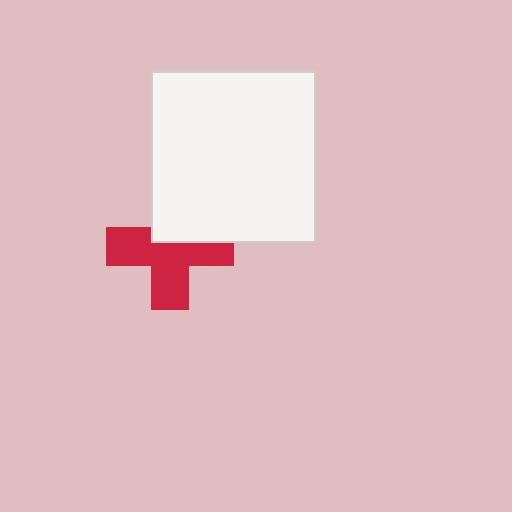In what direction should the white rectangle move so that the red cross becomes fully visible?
The white rectangle should move up. That is the shortest direction to clear the overlap and leave the red cross fully visible.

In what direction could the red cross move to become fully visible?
The red cross could move down. That would shift it out from behind the white rectangle entirely.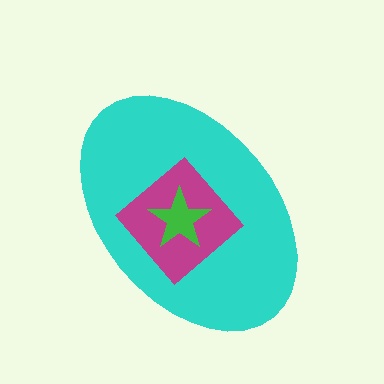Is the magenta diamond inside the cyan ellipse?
Yes.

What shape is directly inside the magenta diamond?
The green star.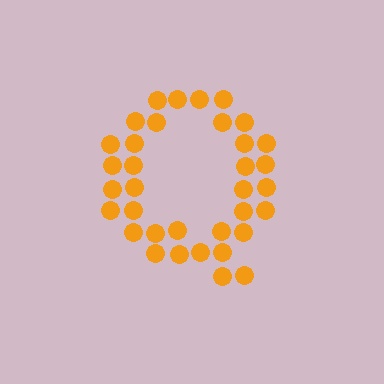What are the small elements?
The small elements are circles.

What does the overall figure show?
The overall figure shows the letter Q.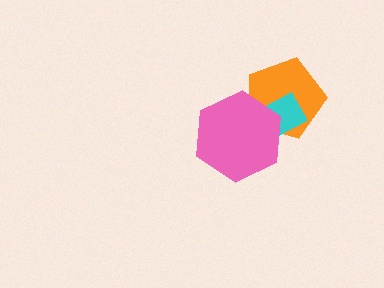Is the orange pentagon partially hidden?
Yes, it is partially covered by another shape.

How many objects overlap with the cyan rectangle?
2 objects overlap with the cyan rectangle.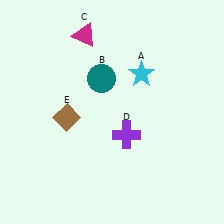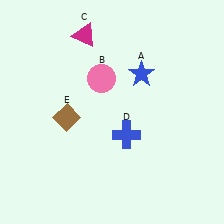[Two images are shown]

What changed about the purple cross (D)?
In Image 1, D is purple. In Image 2, it changed to blue.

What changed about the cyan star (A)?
In Image 1, A is cyan. In Image 2, it changed to blue.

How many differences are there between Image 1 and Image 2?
There are 3 differences between the two images.